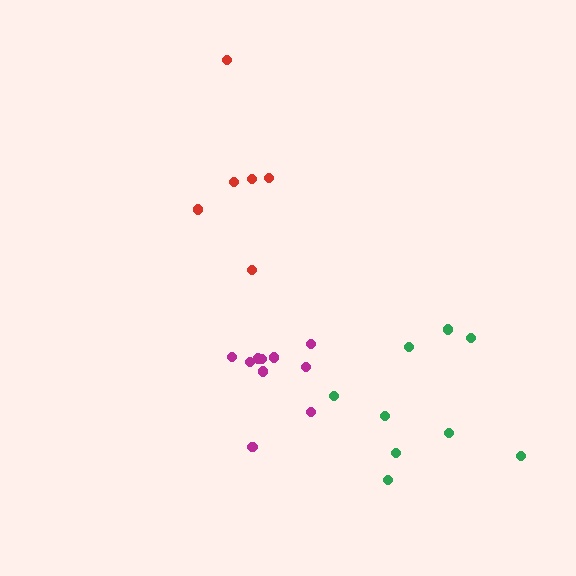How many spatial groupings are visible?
There are 3 spatial groupings.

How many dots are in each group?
Group 1: 10 dots, Group 2: 6 dots, Group 3: 9 dots (25 total).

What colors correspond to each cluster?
The clusters are colored: magenta, red, green.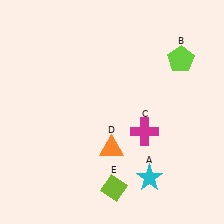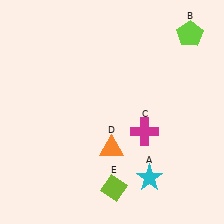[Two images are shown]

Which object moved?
The lime pentagon (B) moved up.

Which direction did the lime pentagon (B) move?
The lime pentagon (B) moved up.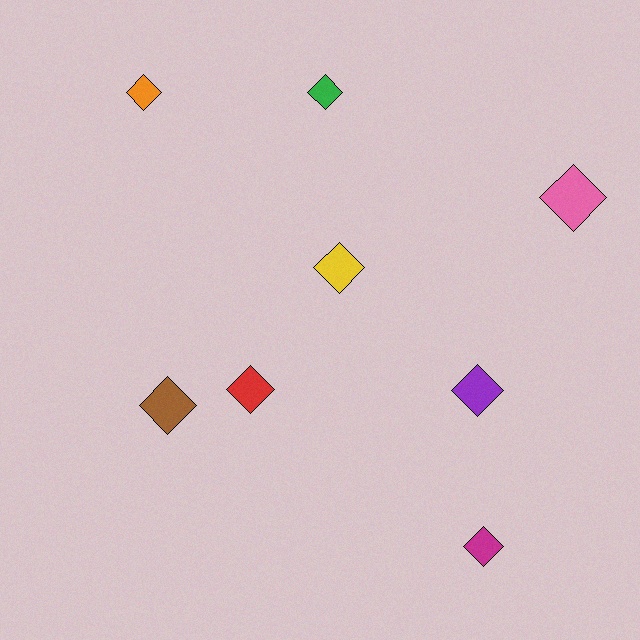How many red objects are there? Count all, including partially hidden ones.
There is 1 red object.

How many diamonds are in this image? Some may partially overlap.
There are 8 diamonds.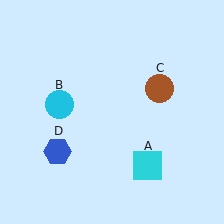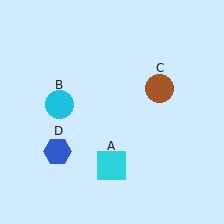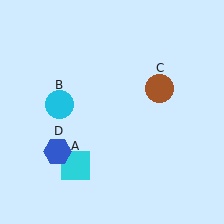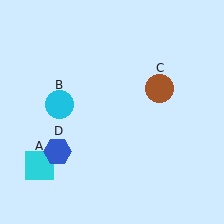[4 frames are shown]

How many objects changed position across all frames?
1 object changed position: cyan square (object A).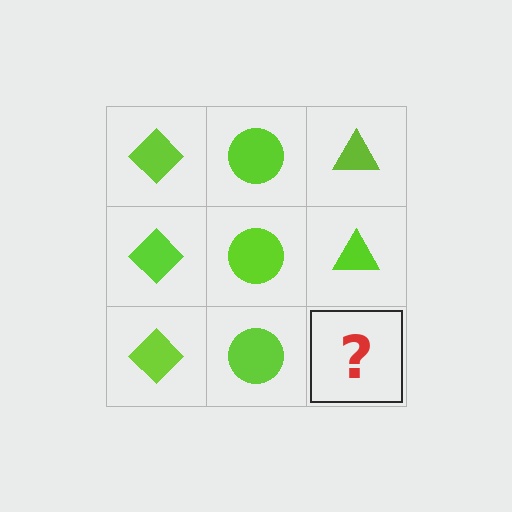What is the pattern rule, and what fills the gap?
The rule is that each column has a consistent shape. The gap should be filled with a lime triangle.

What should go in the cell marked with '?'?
The missing cell should contain a lime triangle.